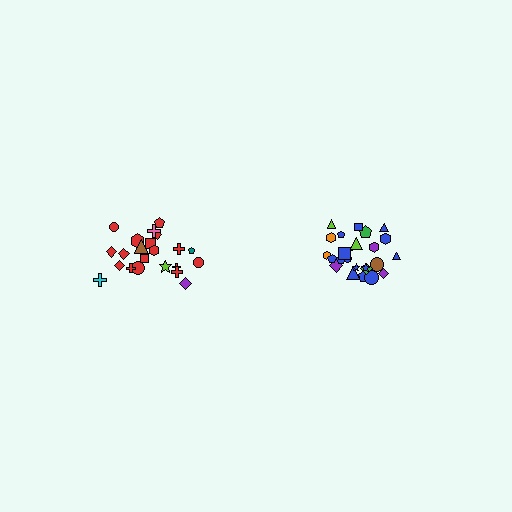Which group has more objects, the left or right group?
The right group.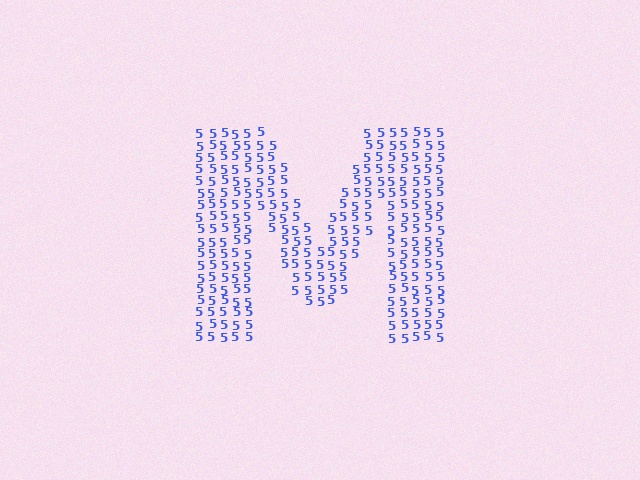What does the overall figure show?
The overall figure shows the letter M.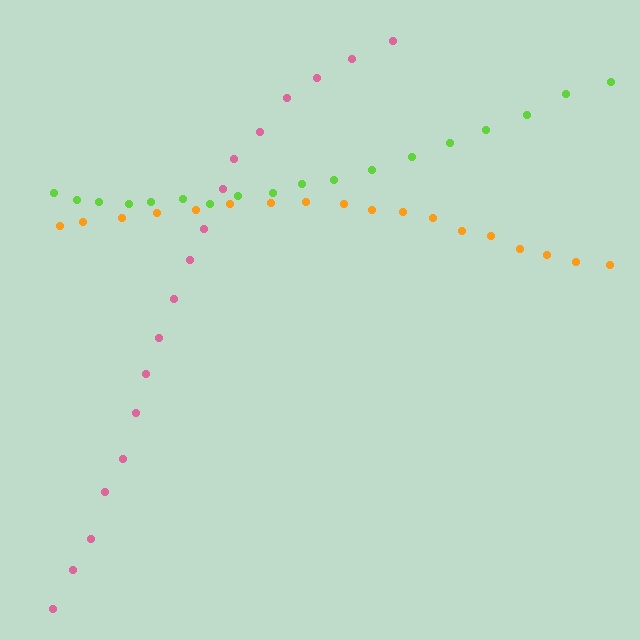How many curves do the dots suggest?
There are 3 distinct paths.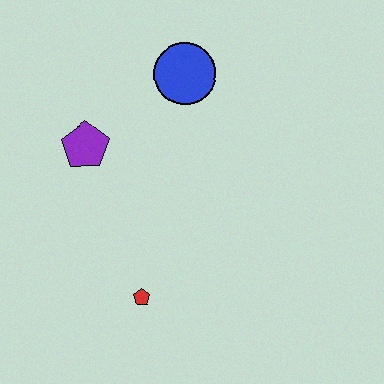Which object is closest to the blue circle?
The purple pentagon is closest to the blue circle.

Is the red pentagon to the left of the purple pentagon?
No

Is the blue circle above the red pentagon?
Yes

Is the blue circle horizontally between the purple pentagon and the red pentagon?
No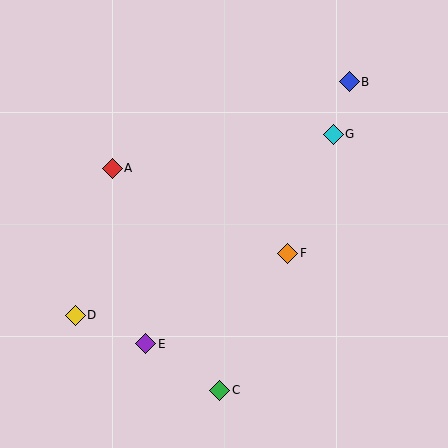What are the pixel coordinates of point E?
Point E is at (146, 344).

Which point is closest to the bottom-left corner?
Point D is closest to the bottom-left corner.